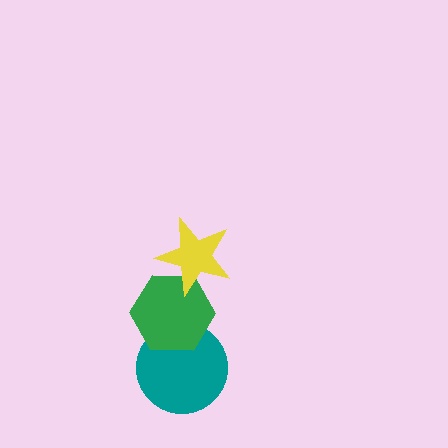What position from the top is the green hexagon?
The green hexagon is 2nd from the top.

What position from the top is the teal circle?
The teal circle is 3rd from the top.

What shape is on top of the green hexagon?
The yellow star is on top of the green hexagon.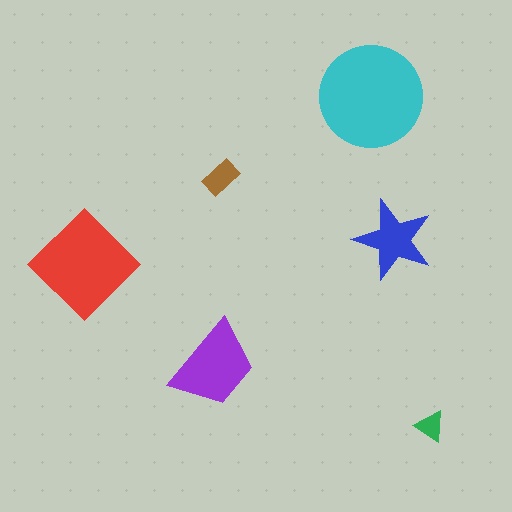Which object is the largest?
The cyan circle.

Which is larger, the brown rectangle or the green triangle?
The brown rectangle.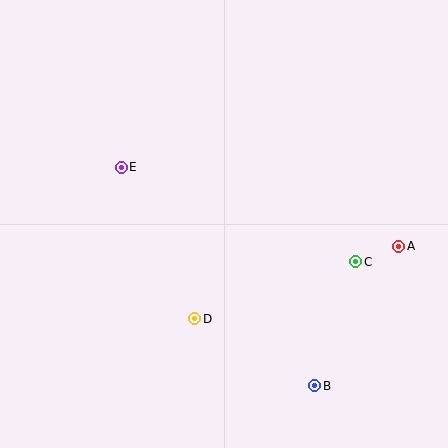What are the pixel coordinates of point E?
Point E is at (121, 167).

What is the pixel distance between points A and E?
The distance between A and E is 288 pixels.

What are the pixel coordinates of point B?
Point B is at (315, 386).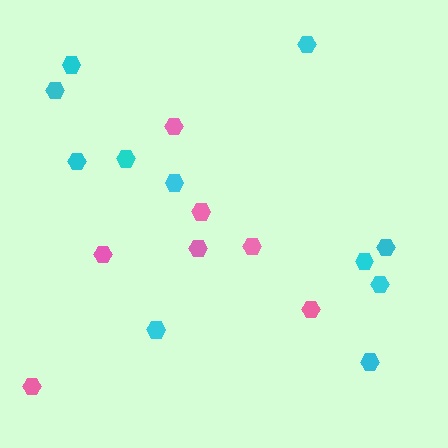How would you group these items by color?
There are 2 groups: one group of cyan hexagons (11) and one group of pink hexagons (7).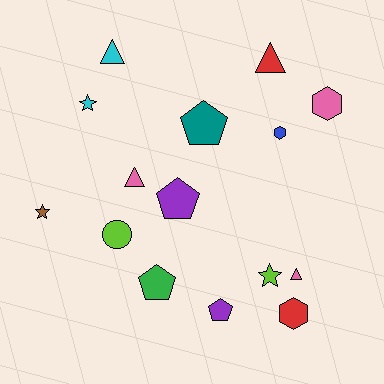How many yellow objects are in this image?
There are no yellow objects.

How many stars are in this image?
There are 3 stars.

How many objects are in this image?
There are 15 objects.